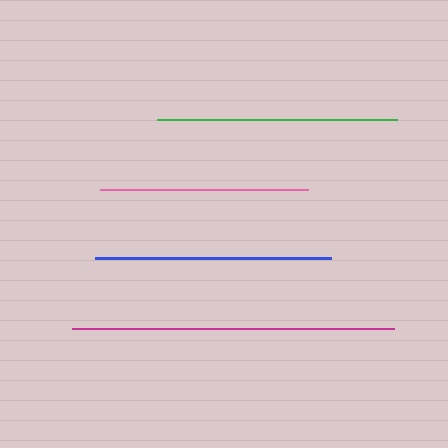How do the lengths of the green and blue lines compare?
The green and blue lines are approximately the same length.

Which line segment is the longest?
The magenta line is the longest at approximately 322 pixels.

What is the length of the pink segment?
The pink segment is approximately 207 pixels long.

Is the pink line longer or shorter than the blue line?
The blue line is longer than the pink line.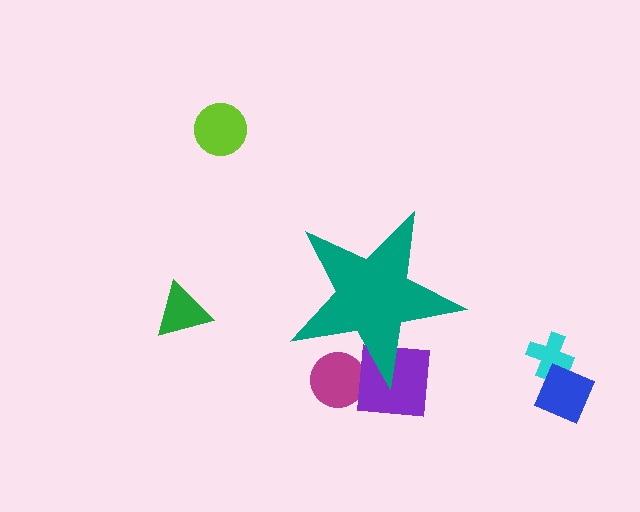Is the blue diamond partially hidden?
No, the blue diamond is fully visible.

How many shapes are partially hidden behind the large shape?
2 shapes are partially hidden.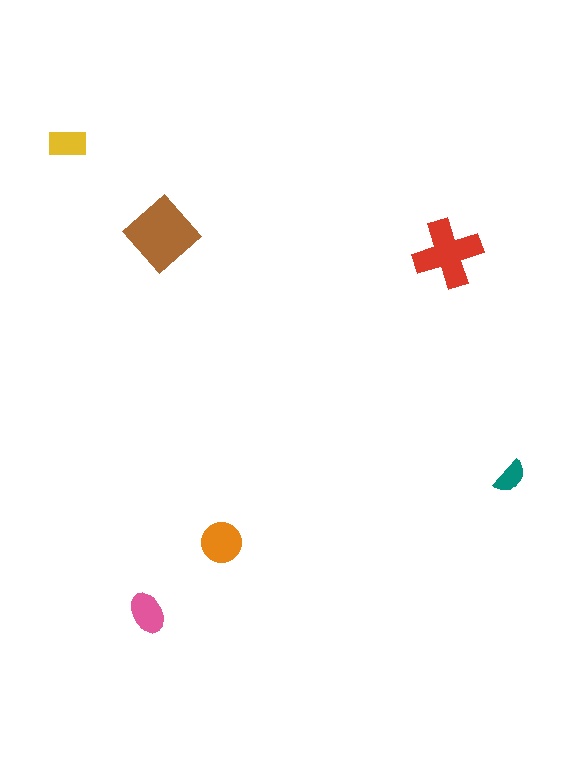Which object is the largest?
The brown diamond.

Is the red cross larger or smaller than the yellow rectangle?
Larger.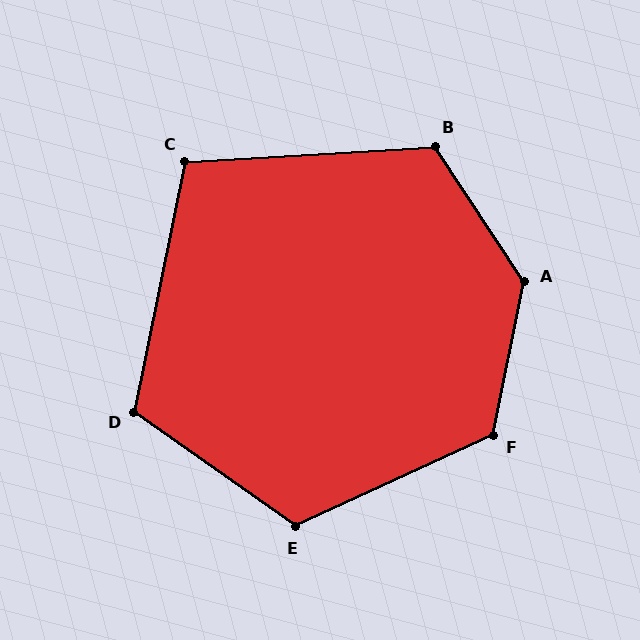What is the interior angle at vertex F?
Approximately 126 degrees (obtuse).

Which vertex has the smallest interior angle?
C, at approximately 105 degrees.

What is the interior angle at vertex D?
Approximately 114 degrees (obtuse).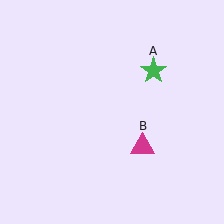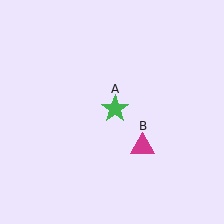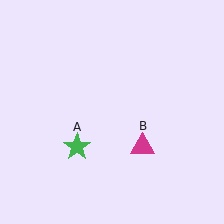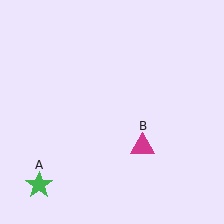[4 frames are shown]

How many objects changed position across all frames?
1 object changed position: green star (object A).